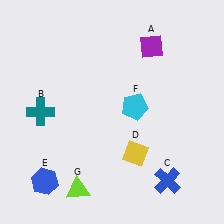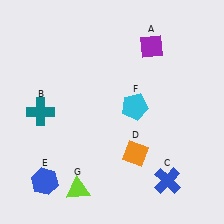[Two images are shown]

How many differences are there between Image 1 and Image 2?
There is 1 difference between the two images.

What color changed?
The diamond (D) changed from yellow in Image 1 to orange in Image 2.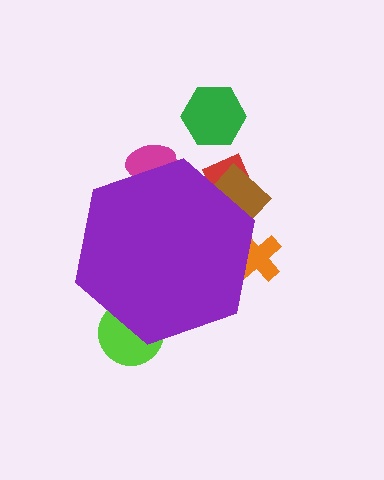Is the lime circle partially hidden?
Yes, the lime circle is partially hidden behind the purple hexagon.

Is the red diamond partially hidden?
Yes, the red diamond is partially hidden behind the purple hexagon.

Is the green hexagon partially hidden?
No, the green hexagon is fully visible.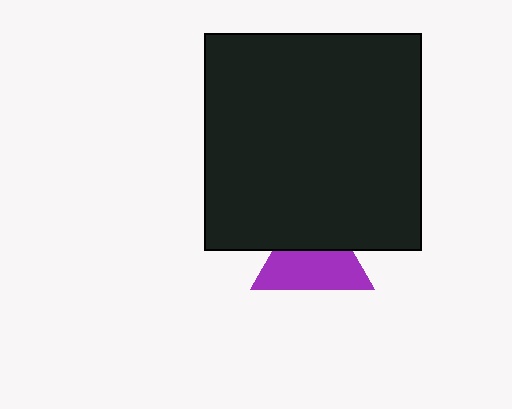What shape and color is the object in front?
The object in front is a black square.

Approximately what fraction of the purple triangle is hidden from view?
Roughly 42% of the purple triangle is hidden behind the black square.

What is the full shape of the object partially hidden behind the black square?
The partially hidden object is a purple triangle.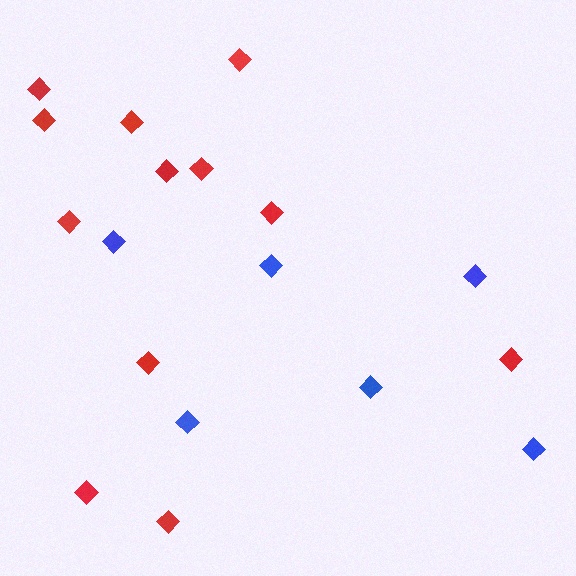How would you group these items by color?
There are 2 groups: one group of red diamonds (12) and one group of blue diamonds (6).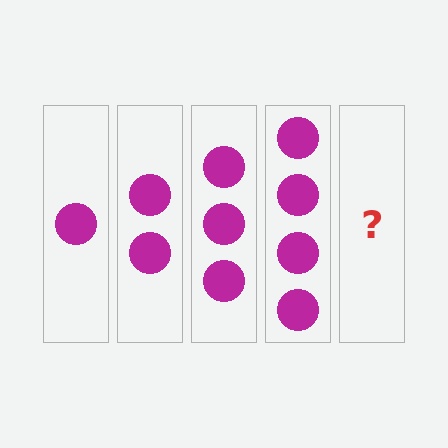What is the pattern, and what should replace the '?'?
The pattern is that each step adds one more circle. The '?' should be 5 circles.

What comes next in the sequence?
The next element should be 5 circles.